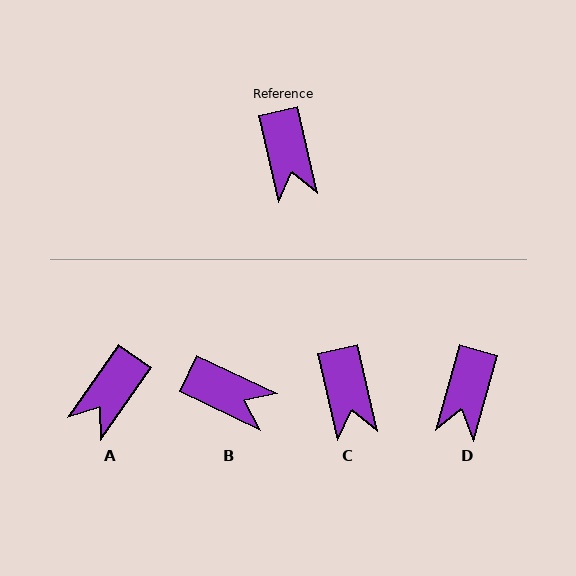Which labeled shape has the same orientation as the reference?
C.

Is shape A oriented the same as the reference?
No, it is off by about 48 degrees.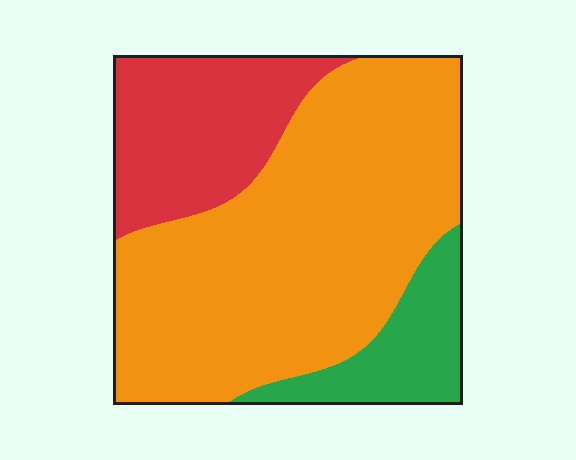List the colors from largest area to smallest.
From largest to smallest: orange, red, green.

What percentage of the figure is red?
Red takes up about one quarter (1/4) of the figure.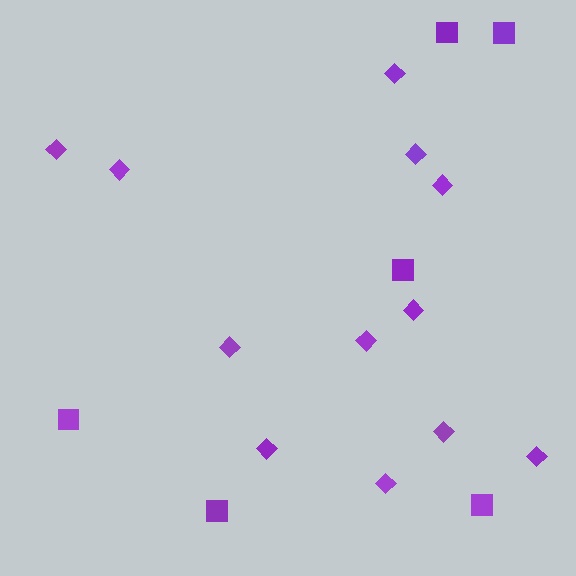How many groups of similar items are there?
There are 2 groups: one group of squares (6) and one group of diamonds (12).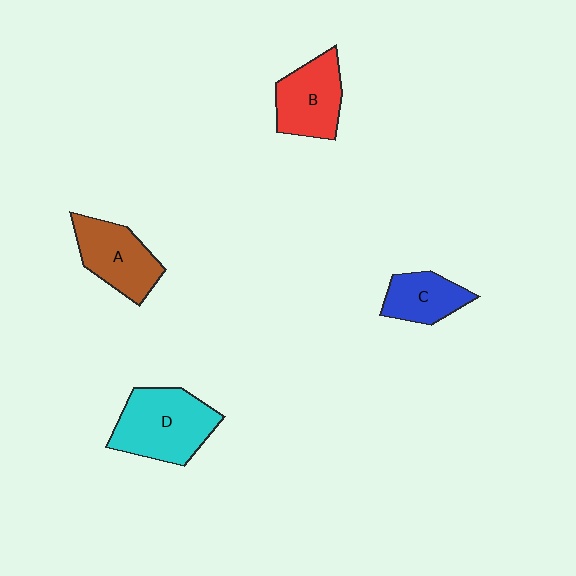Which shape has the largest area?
Shape D (cyan).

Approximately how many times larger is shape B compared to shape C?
Approximately 1.3 times.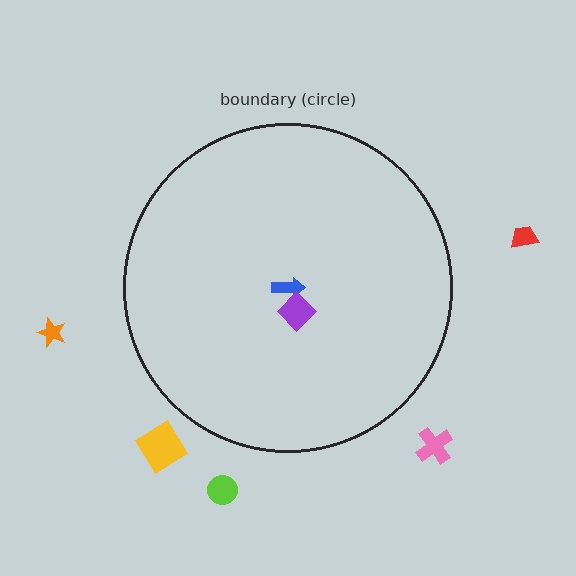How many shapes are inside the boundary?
2 inside, 5 outside.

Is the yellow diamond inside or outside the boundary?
Outside.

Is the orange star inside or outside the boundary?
Outside.